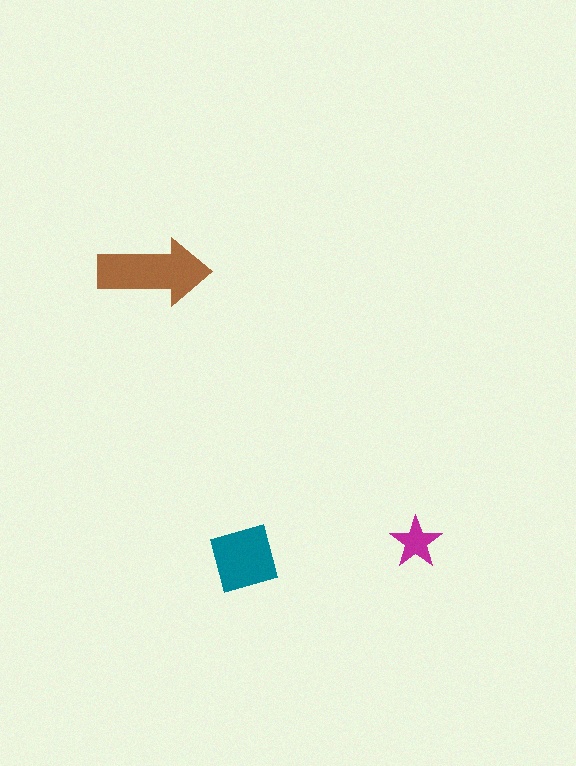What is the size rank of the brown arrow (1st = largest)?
1st.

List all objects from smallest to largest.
The magenta star, the teal diamond, the brown arrow.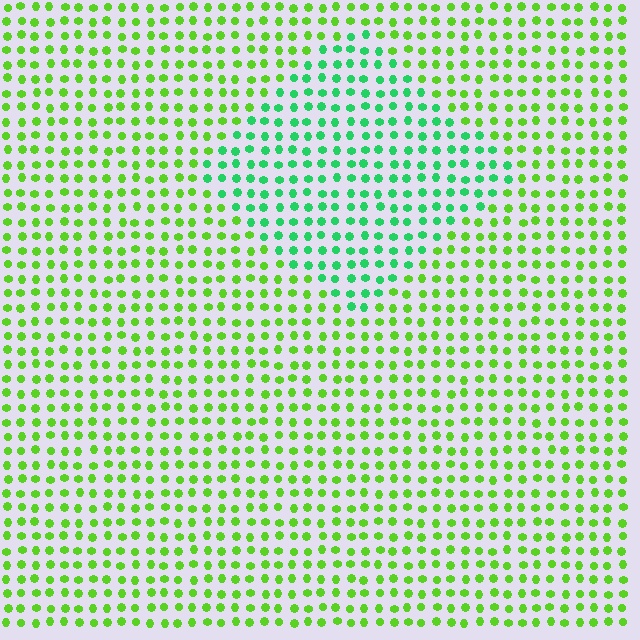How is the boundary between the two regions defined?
The boundary is defined purely by a slight shift in hue (about 41 degrees). Spacing, size, and orientation are identical on both sides.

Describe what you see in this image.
The image is filled with small lime elements in a uniform arrangement. A diamond-shaped region is visible where the elements are tinted to a slightly different hue, forming a subtle color boundary.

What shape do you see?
I see a diamond.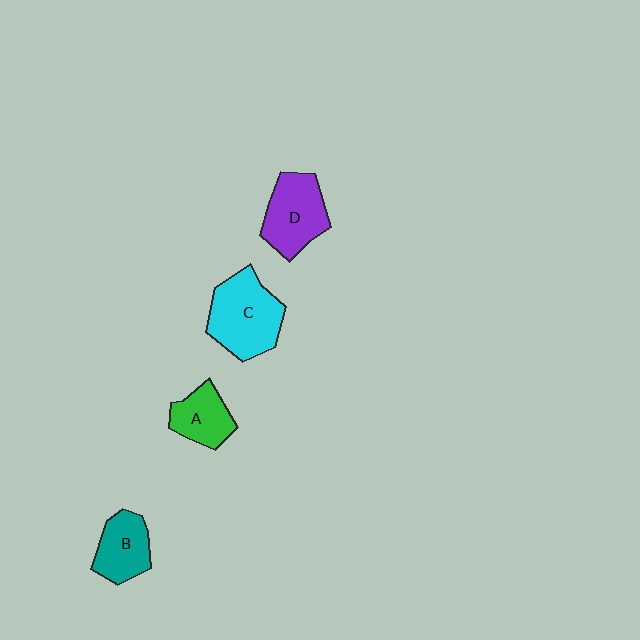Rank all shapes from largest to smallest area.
From largest to smallest: C (cyan), D (purple), B (teal), A (green).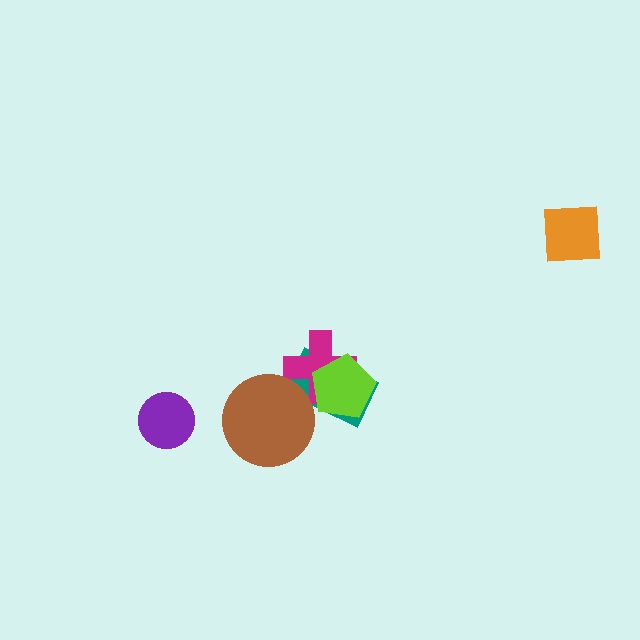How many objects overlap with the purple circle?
0 objects overlap with the purple circle.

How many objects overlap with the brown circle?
2 objects overlap with the brown circle.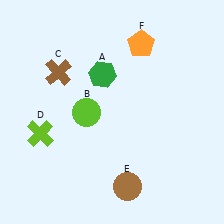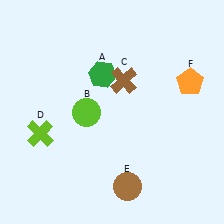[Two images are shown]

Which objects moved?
The objects that moved are: the brown cross (C), the orange pentagon (F).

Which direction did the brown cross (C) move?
The brown cross (C) moved right.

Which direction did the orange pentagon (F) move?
The orange pentagon (F) moved right.